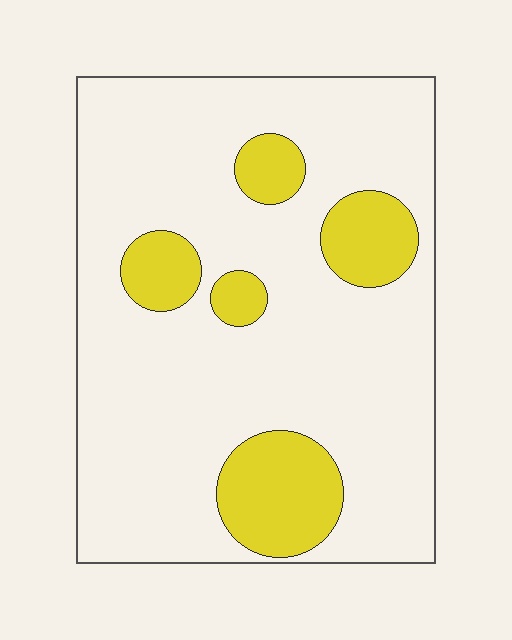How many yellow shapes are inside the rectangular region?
5.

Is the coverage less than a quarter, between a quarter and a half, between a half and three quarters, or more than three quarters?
Less than a quarter.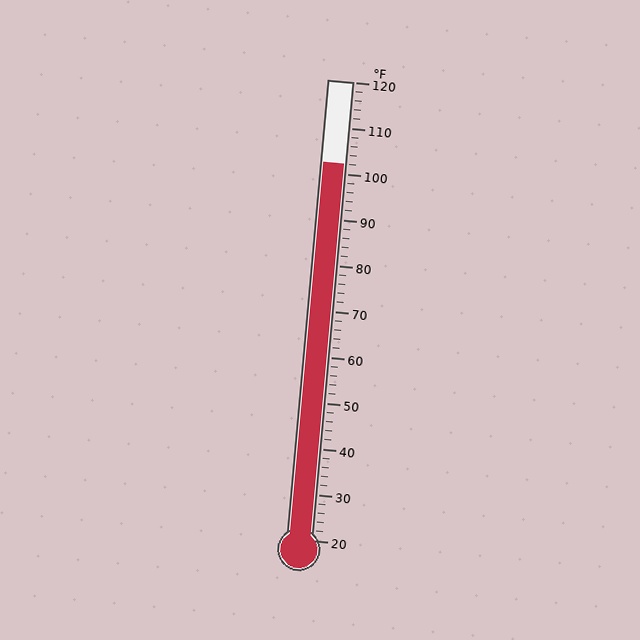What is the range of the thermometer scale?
The thermometer scale ranges from 20°F to 120°F.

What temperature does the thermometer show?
The thermometer shows approximately 102°F.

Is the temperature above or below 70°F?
The temperature is above 70°F.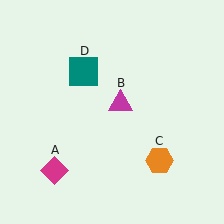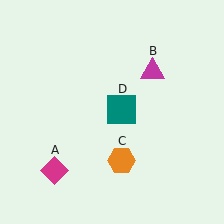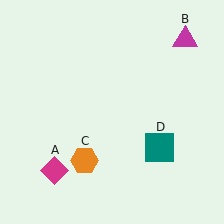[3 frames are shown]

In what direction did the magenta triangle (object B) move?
The magenta triangle (object B) moved up and to the right.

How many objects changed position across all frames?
3 objects changed position: magenta triangle (object B), orange hexagon (object C), teal square (object D).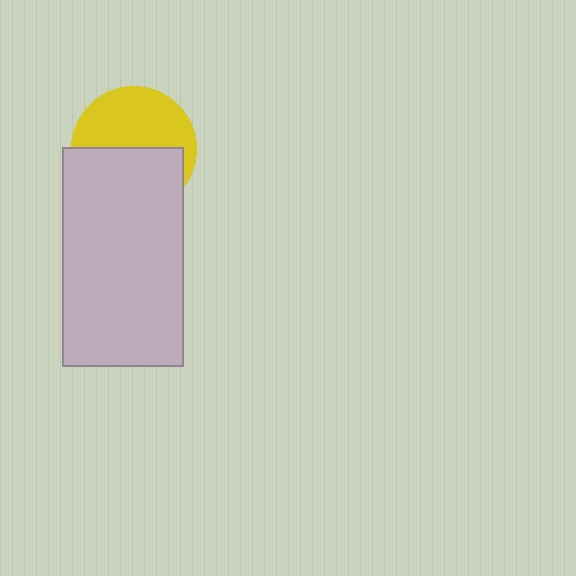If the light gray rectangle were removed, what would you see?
You would see the complete yellow circle.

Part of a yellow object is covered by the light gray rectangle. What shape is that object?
It is a circle.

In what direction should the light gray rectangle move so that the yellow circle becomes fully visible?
The light gray rectangle should move down. That is the shortest direction to clear the overlap and leave the yellow circle fully visible.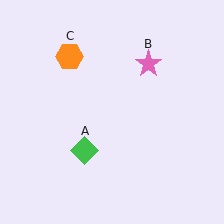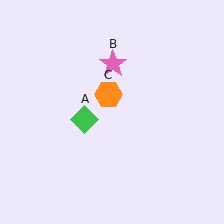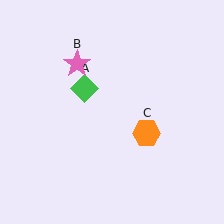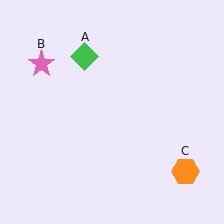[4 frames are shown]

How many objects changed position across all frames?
3 objects changed position: green diamond (object A), pink star (object B), orange hexagon (object C).